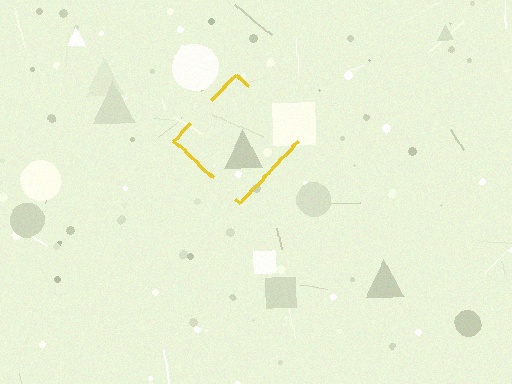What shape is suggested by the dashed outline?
The dashed outline suggests a diamond.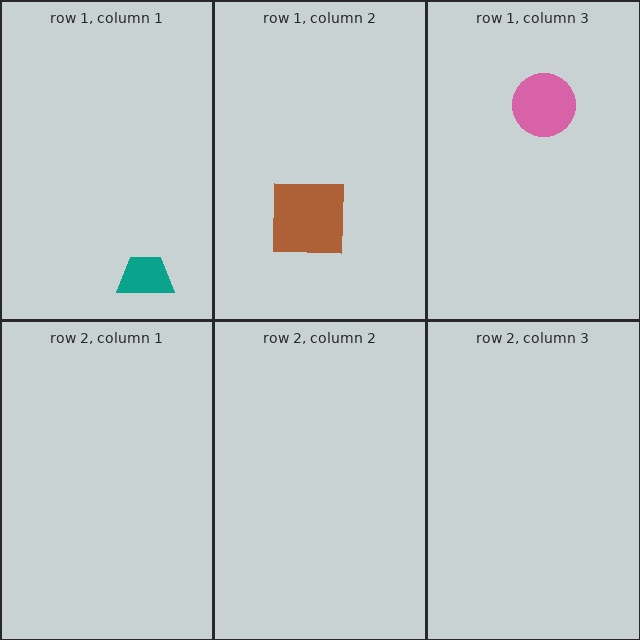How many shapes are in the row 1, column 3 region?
1.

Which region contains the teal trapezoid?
The row 1, column 1 region.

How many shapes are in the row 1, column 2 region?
1.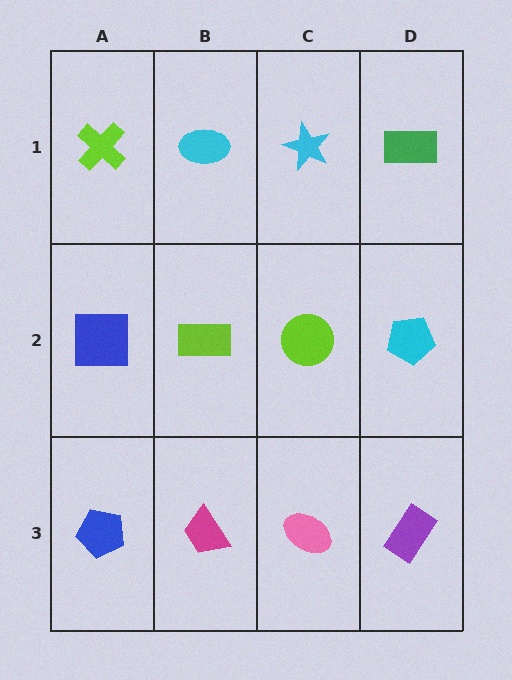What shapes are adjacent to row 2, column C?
A cyan star (row 1, column C), a pink ellipse (row 3, column C), a lime rectangle (row 2, column B), a cyan pentagon (row 2, column D).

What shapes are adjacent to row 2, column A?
A lime cross (row 1, column A), a blue pentagon (row 3, column A), a lime rectangle (row 2, column B).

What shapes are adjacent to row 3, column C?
A lime circle (row 2, column C), a magenta trapezoid (row 3, column B), a purple rectangle (row 3, column D).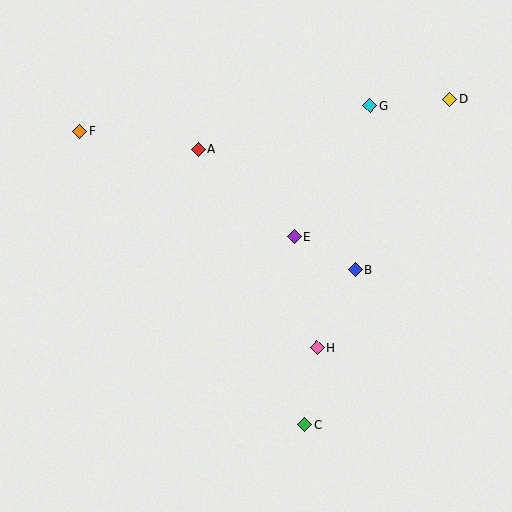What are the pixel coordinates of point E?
Point E is at (294, 237).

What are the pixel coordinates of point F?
Point F is at (80, 131).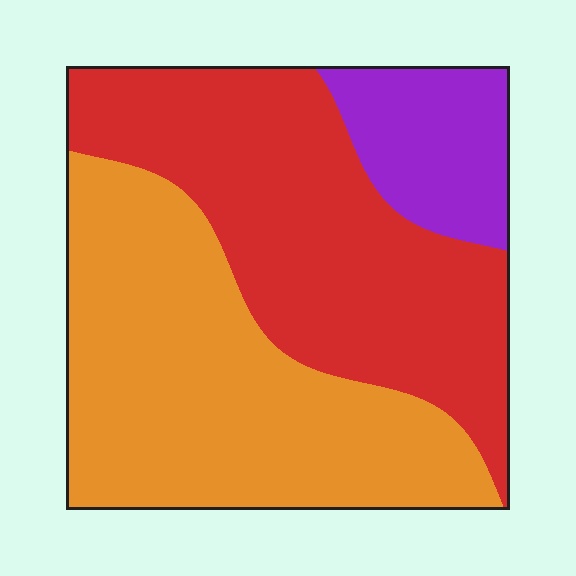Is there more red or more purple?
Red.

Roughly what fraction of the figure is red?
Red takes up about two fifths (2/5) of the figure.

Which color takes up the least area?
Purple, at roughly 15%.